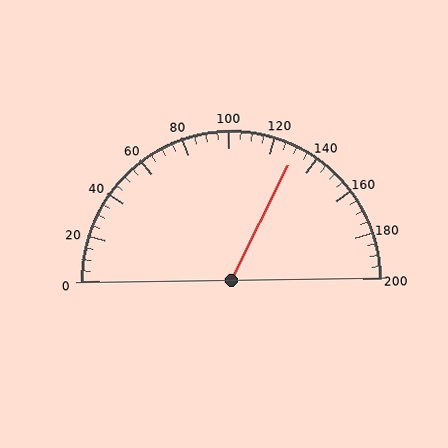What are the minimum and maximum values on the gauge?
The gauge ranges from 0 to 200.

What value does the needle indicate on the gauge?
The needle indicates approximately 130.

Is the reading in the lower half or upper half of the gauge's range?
The reading is in the upper half of the range (0 to 200).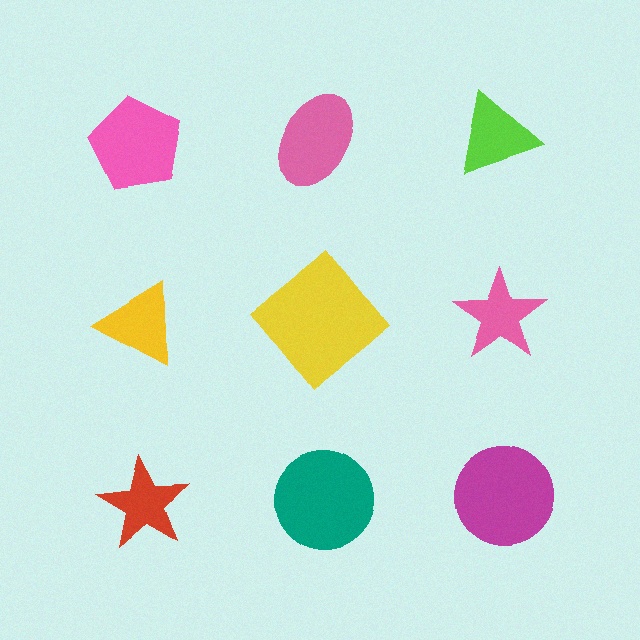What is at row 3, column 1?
A red star.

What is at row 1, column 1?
A pink pentagon.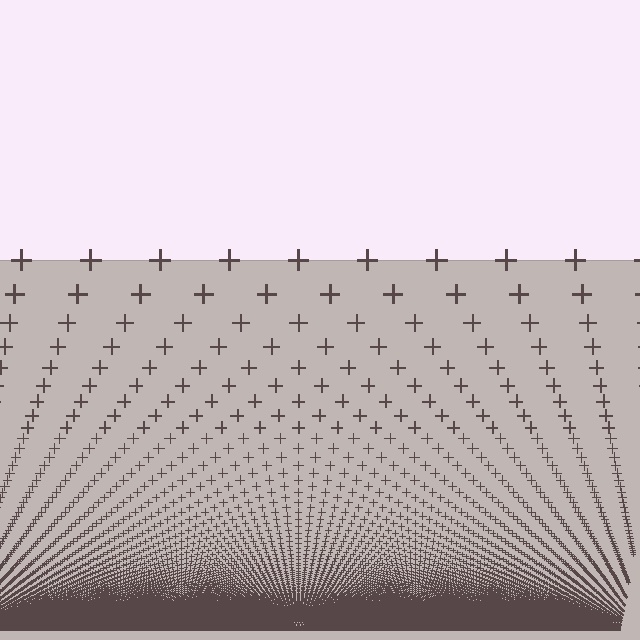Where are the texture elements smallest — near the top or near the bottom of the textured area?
Near the bottom.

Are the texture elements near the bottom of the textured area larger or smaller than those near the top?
Smaller. The gradient is inverted — elements near the bottom are smaller and denser.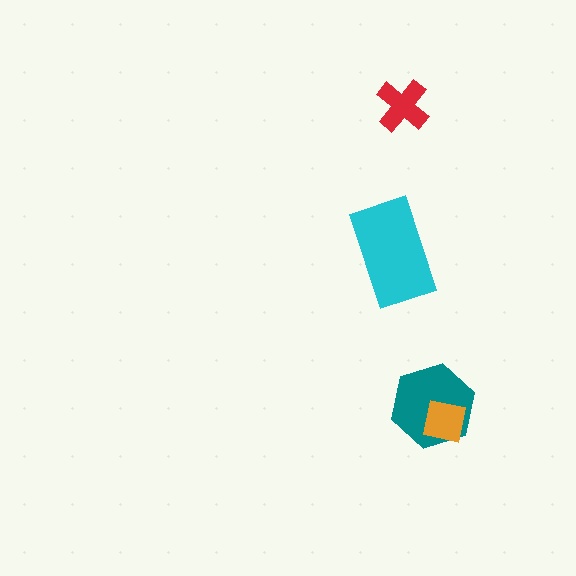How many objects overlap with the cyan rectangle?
0 objects overlap with the cyan rectangle.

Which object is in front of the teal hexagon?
The orange square is in front of the teal hexagon.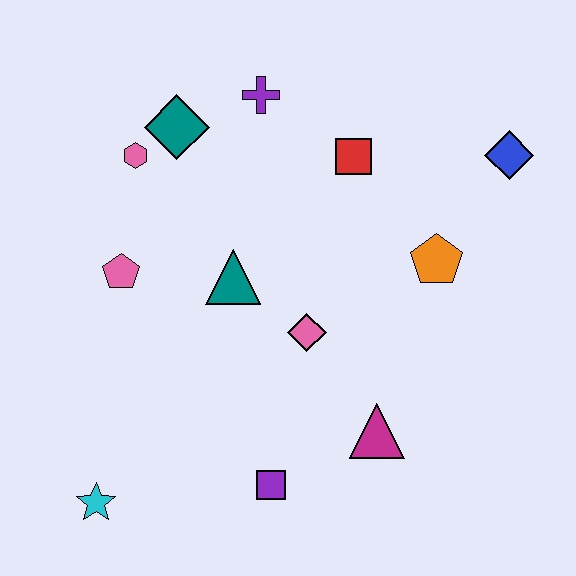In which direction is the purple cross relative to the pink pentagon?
The purple cross is above the pink pentagon.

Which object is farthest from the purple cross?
The cyan star is farthest from the purple cross.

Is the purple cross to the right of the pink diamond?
No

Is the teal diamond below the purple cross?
Yes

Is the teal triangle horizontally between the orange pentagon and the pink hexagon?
Yes